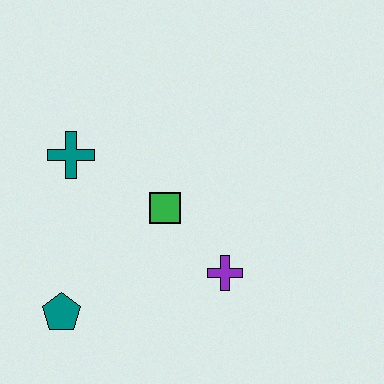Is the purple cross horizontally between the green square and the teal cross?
No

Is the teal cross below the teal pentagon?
No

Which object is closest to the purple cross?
The green square is closest to the purple cross.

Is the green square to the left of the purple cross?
Yes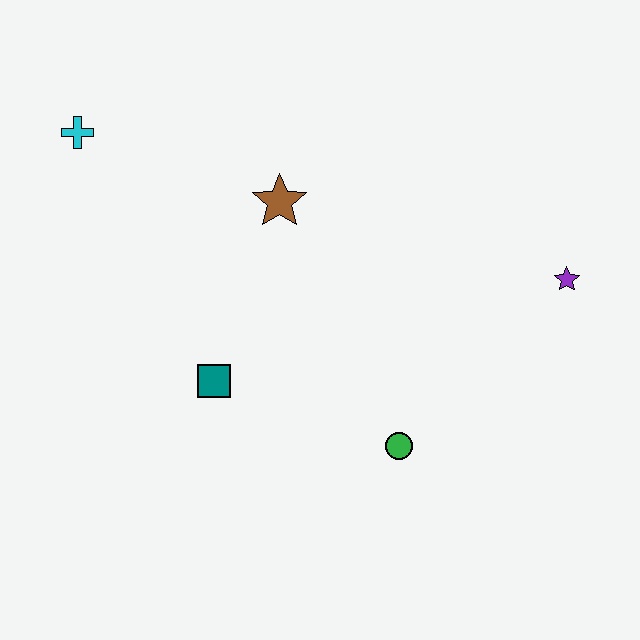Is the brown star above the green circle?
Yes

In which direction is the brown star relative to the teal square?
The brown star is above the teal square.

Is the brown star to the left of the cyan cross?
No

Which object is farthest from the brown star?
The purple star is farthest from the brown star.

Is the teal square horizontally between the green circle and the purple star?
No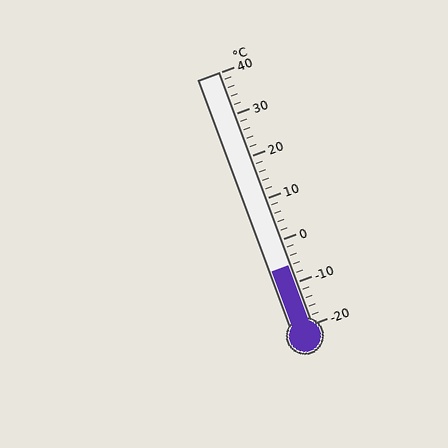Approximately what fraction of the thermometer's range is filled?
The thermometer is filled to approximately 25% of its range.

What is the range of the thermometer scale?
The thermometer scale ranges from -20°C to 40°C.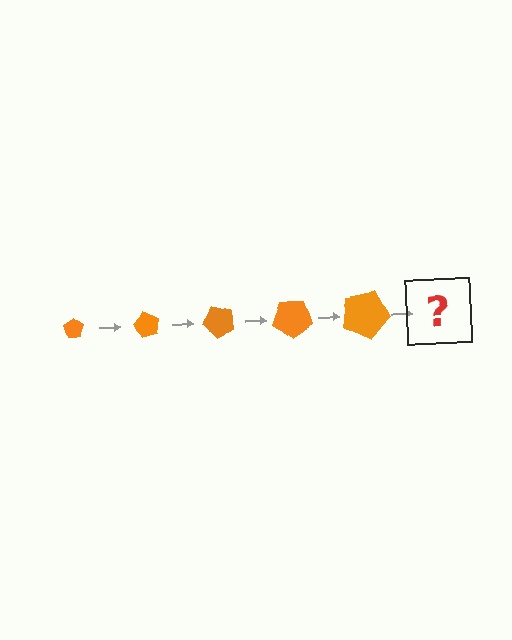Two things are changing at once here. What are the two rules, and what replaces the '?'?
The two rules are that the pentagon grows larger each step and it rotates 60 degrees each step. The '?' should be a pentagon, larger than the previous one and rotated 300 degrees from the start.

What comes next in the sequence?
The next element should be a pentagon, larger than the previous one and rotated 300 degrees from the start.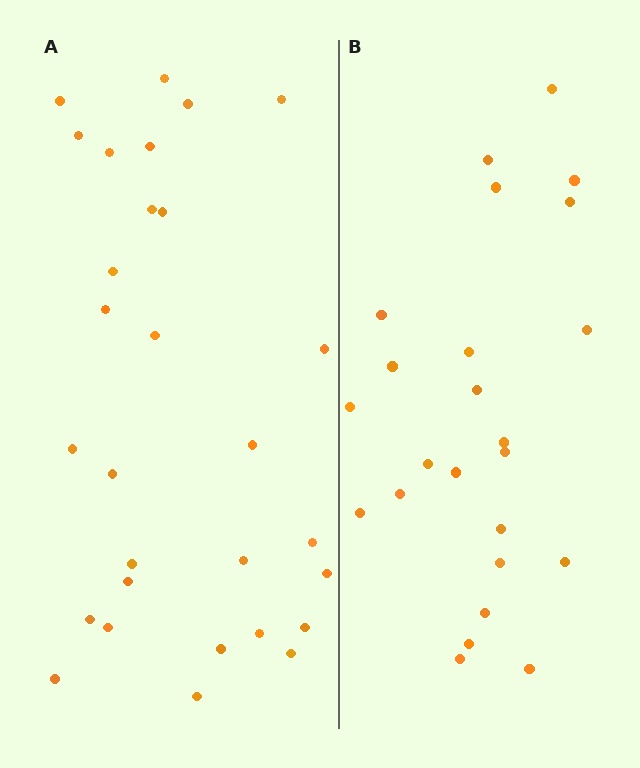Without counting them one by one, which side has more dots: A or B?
Region A (the left region) has more dots.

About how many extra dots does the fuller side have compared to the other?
Region A has about 5 more dots than region B.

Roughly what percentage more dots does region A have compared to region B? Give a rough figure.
About 20% more.